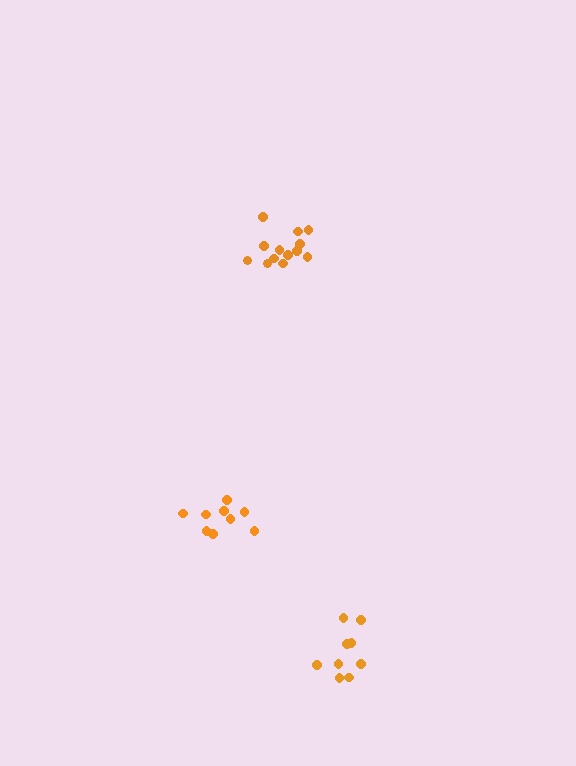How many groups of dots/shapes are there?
There are 3 groups.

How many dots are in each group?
Group 1: 9 dots, Group 2: 13 dots, Group 3: 9 dots (31 total).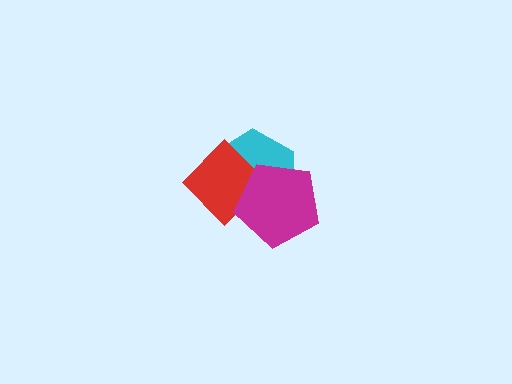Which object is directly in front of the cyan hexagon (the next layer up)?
The red diamond is directly in front of the cyan hexagon.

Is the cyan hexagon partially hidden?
Yes, it is partially covered by another shape.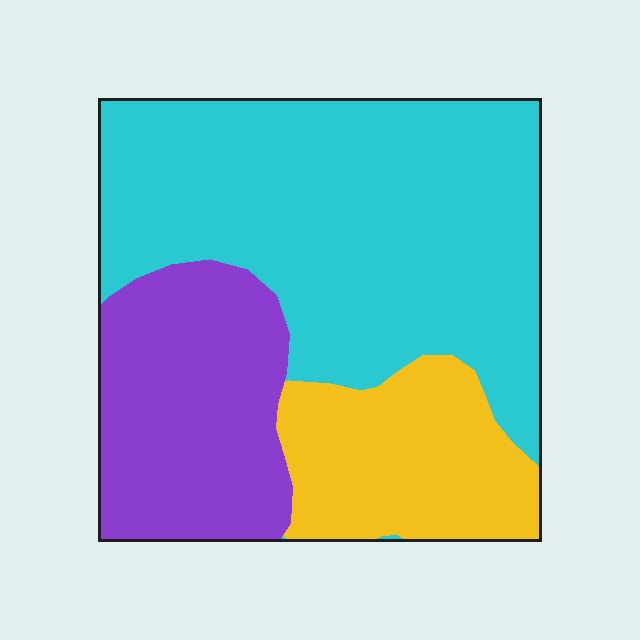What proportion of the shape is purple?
Purple takes up about one quarter (1/4) of the shape.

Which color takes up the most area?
Cyan, at roughly 55%.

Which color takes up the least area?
Yellow, at roughly 20%.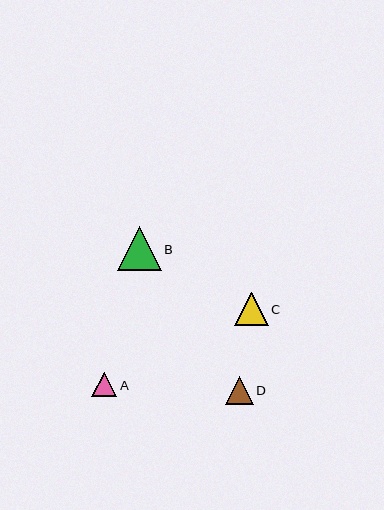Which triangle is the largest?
Triangle B is the largest with a size of approximately 44 pixels.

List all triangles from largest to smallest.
From largest to smallest: B, C, D, A.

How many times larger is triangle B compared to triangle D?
Triangle B is approximately 1.6 times the size of triangle D.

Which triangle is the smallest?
Triangle A is the smallest with a size of approximately 25 pixels.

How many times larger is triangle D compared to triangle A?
Triangle D is approximately 1.1 times the size of triangle A.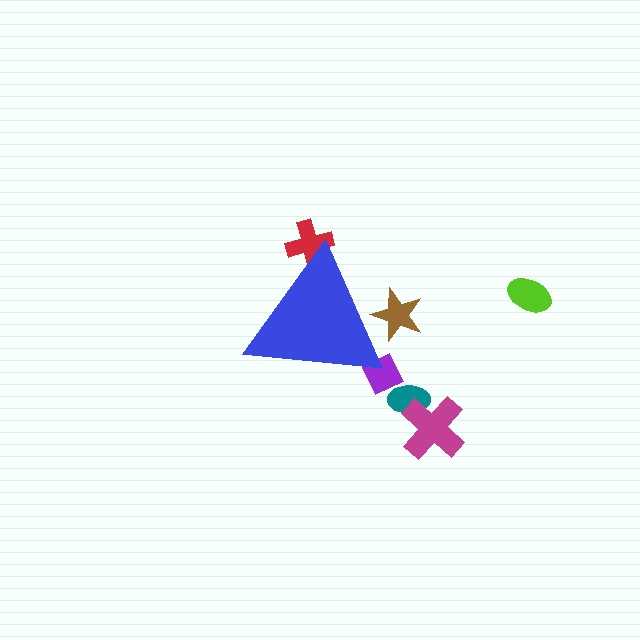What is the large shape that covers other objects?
A blue triangle.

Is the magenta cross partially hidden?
No, the magenta cross is fully visible.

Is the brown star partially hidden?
Yes, the brown star is partially hidden behind the blue triangle.